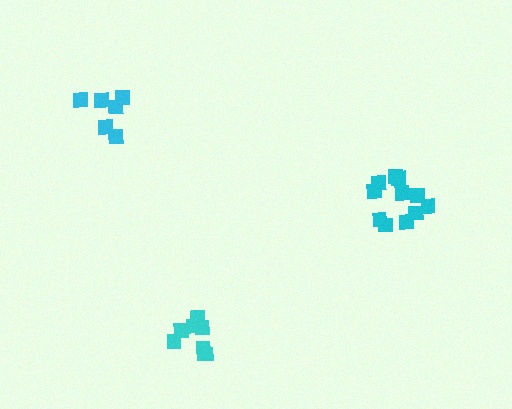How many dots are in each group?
Group 1: 11 dots, Group 2: 6 dots, Group 3: 8 dots (25 total).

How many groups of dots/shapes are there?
There are 3 groups.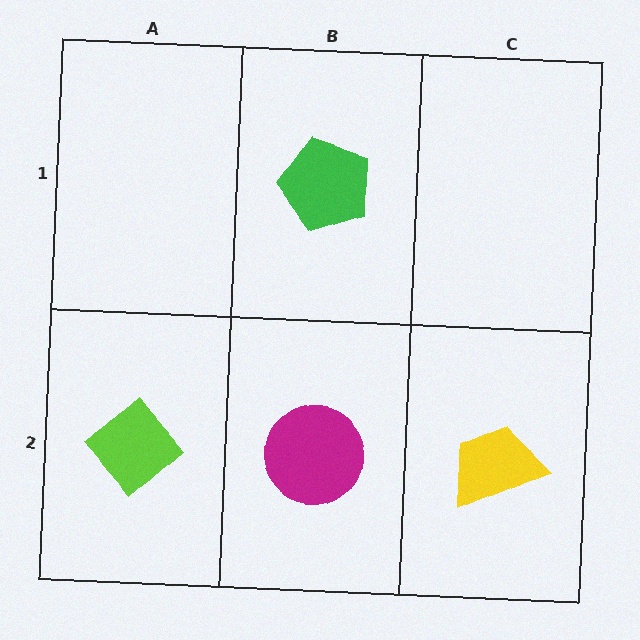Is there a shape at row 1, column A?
No, that cell is empty.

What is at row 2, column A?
A lime diamond.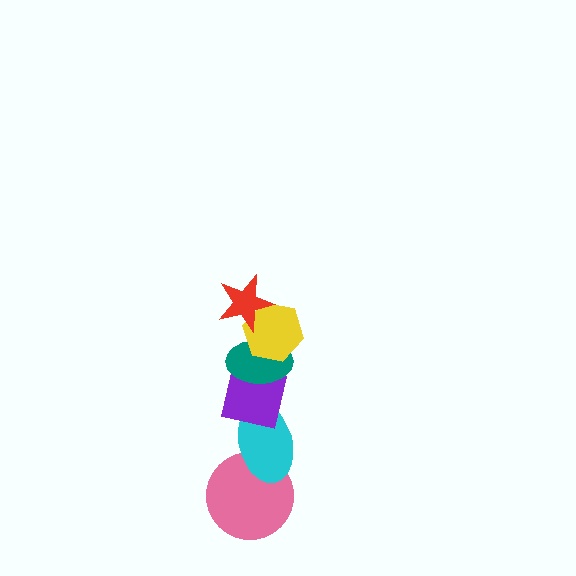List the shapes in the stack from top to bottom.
From top to bottom: the red star, the yellow hexagon, the teal ellipse, the purple square, the cyan ellipse, the pink circle.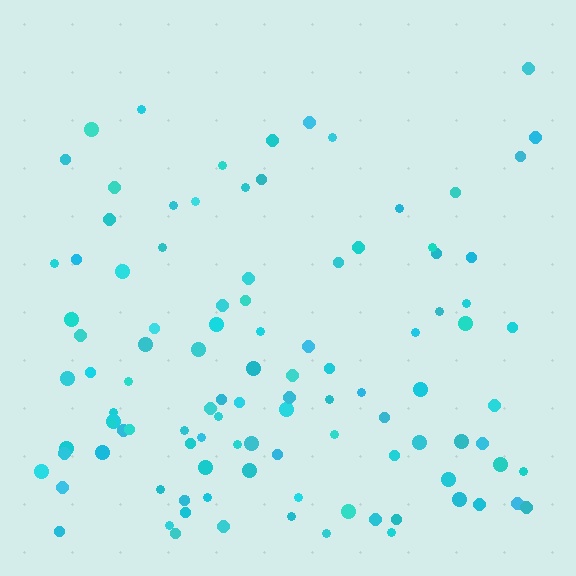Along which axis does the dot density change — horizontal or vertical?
Vertical.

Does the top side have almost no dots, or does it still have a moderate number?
Still a moderate number, just noticeably fewer than the bottom.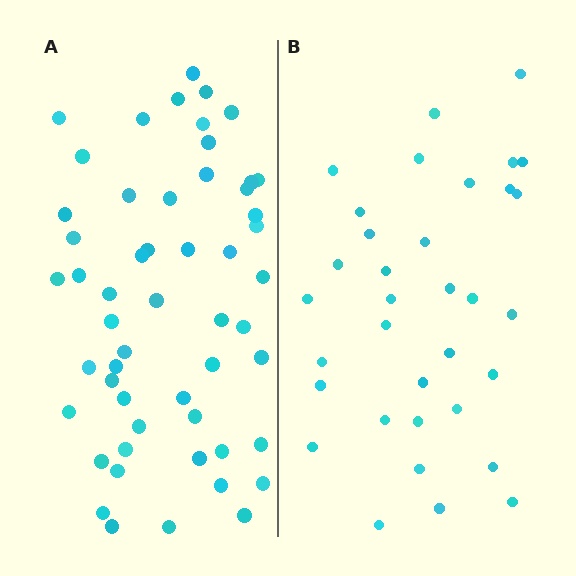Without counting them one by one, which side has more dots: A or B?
Region A (the left region) has more dots.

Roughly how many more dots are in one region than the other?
Region A has approximately 20 more dots than region B.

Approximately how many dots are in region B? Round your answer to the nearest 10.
About 30 dots. (The exact count is 34, which rounds to 30.)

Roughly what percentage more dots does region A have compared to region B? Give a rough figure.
About 60% more.